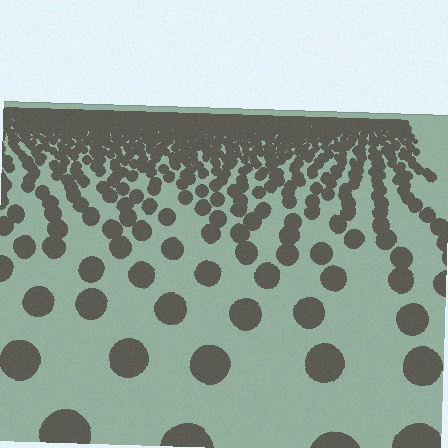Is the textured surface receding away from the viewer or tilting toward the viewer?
The surface is receding away from the viewer. Texture elements get smaller and denser toward the top.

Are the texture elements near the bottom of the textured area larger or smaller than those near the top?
Larger. Near the bottom, elements are closer to the viewer and appear at a bigger on-screen size.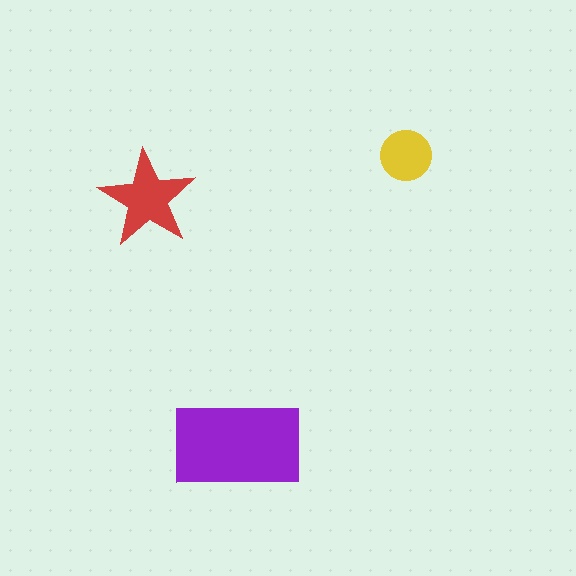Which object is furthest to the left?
The red star is leftmost.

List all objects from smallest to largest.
The yellow circle, the red star, the purple rectangle.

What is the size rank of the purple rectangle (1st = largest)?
1st.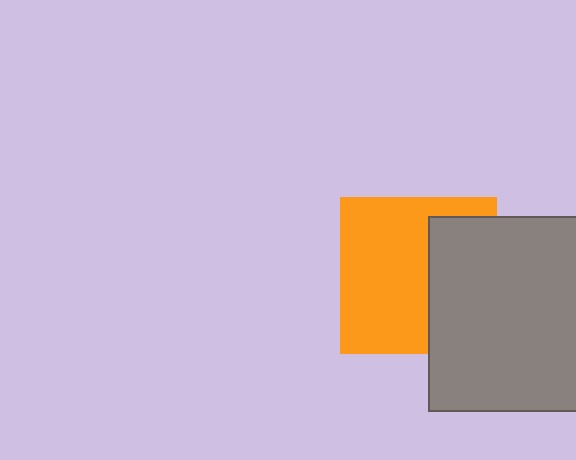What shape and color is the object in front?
The object in front is a gray square.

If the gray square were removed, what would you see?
You would see the complete orange square.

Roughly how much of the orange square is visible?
About half of it is visible (roughly 61%).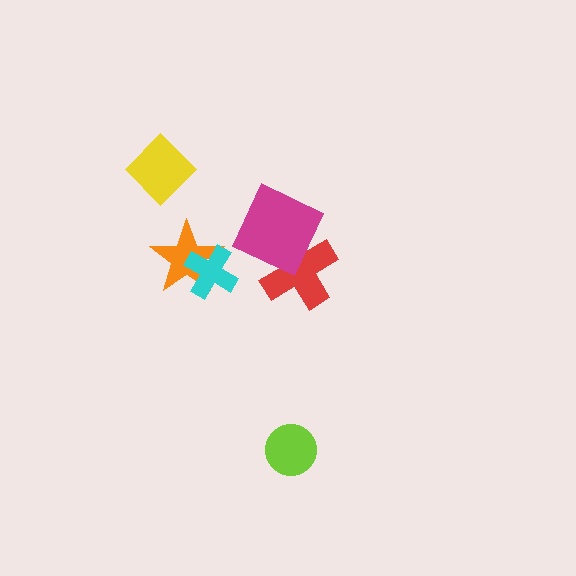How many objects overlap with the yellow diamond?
0 objects overlap with the yellow diamond.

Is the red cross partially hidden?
Yes, it is partially covered by another shape.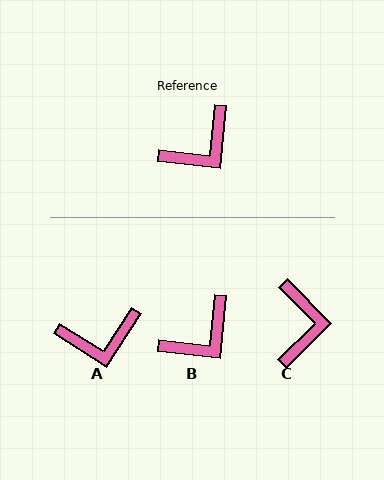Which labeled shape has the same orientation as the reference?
B.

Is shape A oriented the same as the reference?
No, it is off by about 27 degrees.